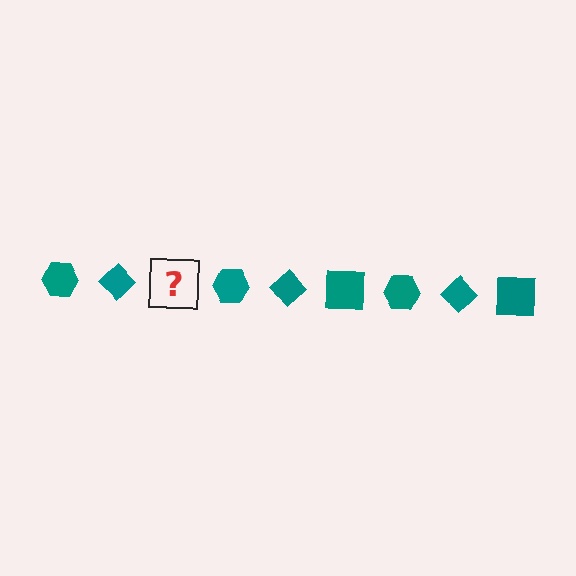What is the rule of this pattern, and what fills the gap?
The rule is that the pattern cycles through hexagon, diamond, square shapes in teal. The gap should be filled with a teal square.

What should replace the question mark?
The question mark should be replaced with a teal square.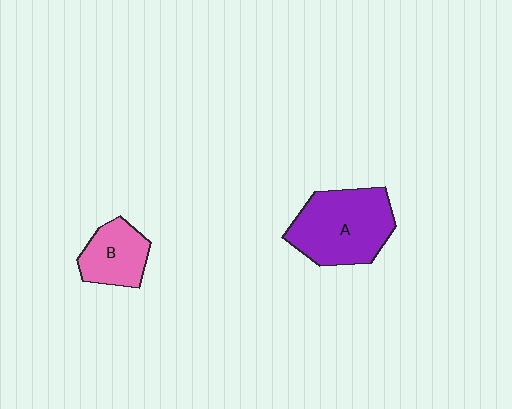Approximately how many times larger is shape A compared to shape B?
Approximately 1.8 times.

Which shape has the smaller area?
Shape B (pink).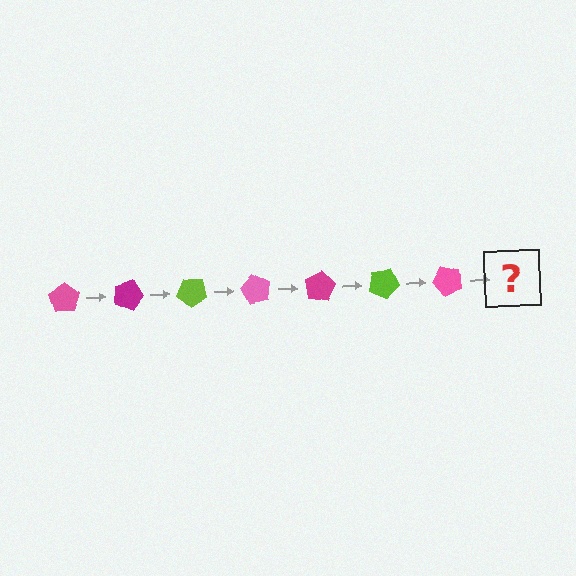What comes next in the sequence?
The next element should be a magenta pentagon, rotated 140 degrees from the start.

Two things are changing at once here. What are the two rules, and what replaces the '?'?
The two rules are that it rotates 20 degrees each step and the color cycles through pink, magenta, and lime. The '?' should be a magenta pentagon, rotated 140 degrees from the start.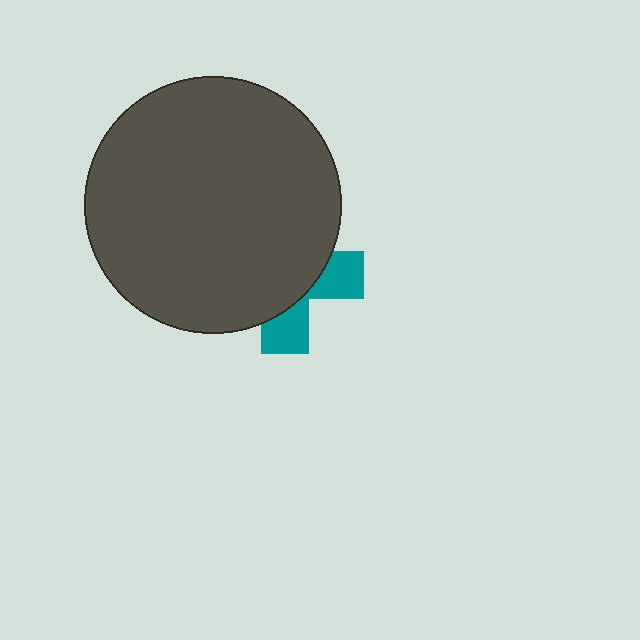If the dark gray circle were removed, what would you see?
You would see the complete teal cross.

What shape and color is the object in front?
The object in front is a dark gray circle.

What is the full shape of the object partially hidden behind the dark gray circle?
The partially hidden object is a teal cross.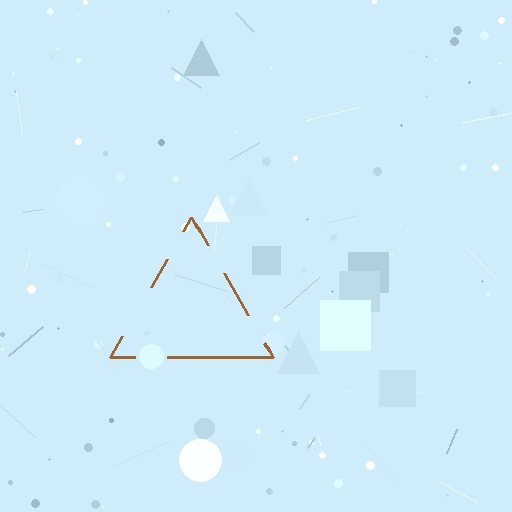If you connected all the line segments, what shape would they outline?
They would outline a triangle.